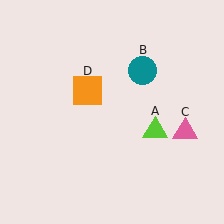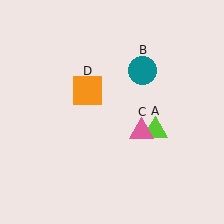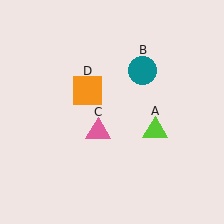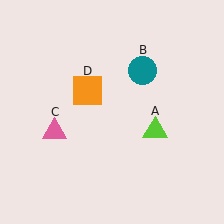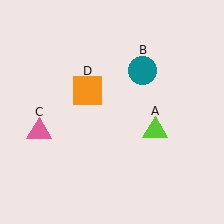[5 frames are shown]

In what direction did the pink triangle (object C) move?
The pink triangle (object C) moved left.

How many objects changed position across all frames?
1 object changed position: pink triangle (object C).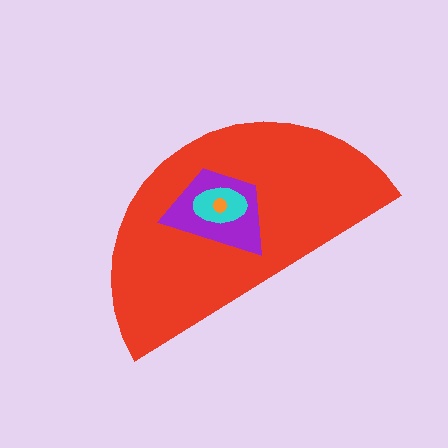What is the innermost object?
The orange circle.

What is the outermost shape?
The red semicircle.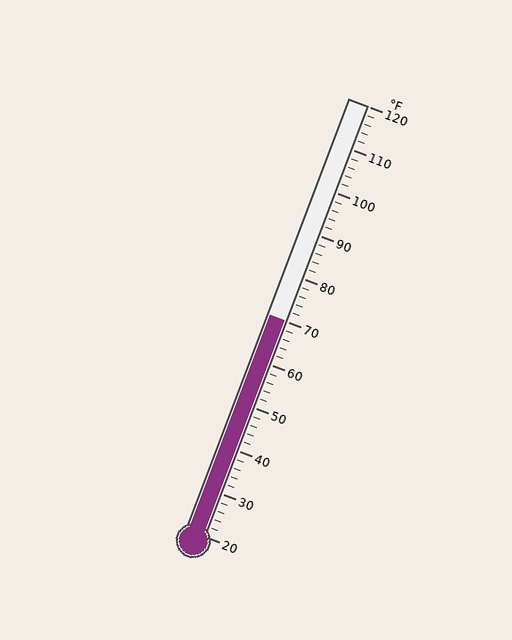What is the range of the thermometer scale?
The thermometer scale ranges from 20°F to 120°F.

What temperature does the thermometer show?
The thermometer shows approximately 70°F.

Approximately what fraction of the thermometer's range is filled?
The thermometer is filled to approximately 50% of its range.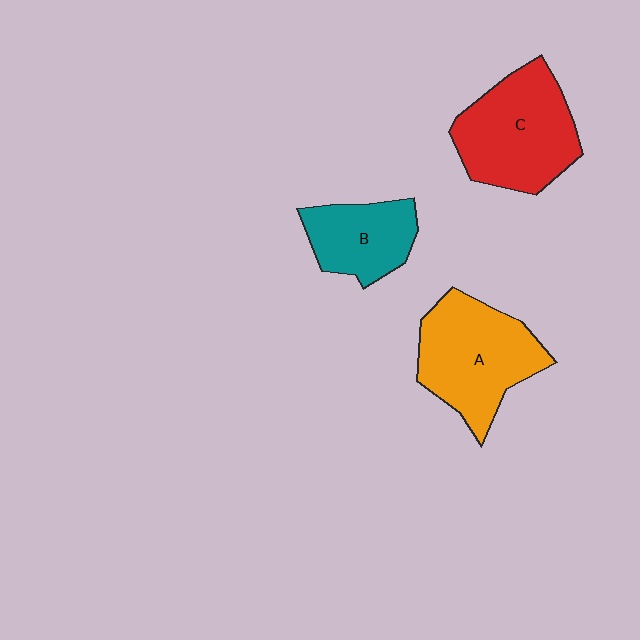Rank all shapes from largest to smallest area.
From largest to smallest: C (red), A (orange), B (teal).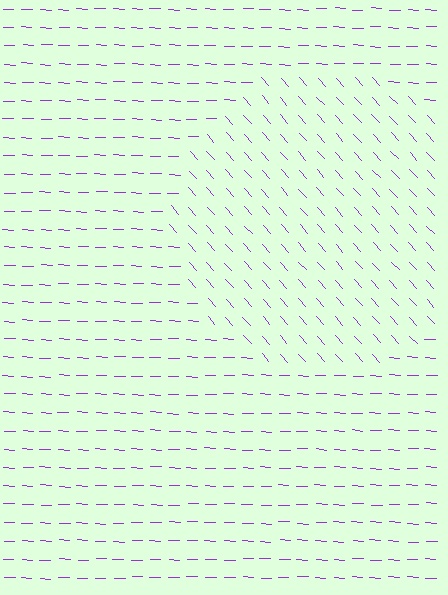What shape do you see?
I see a circle.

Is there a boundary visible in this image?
Yes, there is a texture boundary formed by a change in line orientation.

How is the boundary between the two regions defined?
The boundary is defined purely by a change in line orientation (approximately 45 degrees difference). All lines are the same color and thickness.